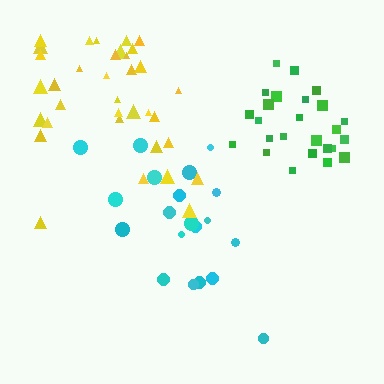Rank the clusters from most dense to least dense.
green, cyan, yellow.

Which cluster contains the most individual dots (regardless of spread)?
Yellow (35).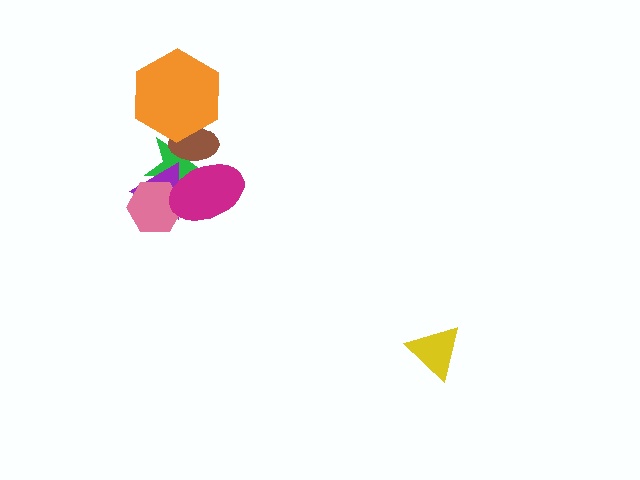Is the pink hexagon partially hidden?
Yes, it is partially covered by another shape.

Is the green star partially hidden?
Yes, it is partially covered by another shape.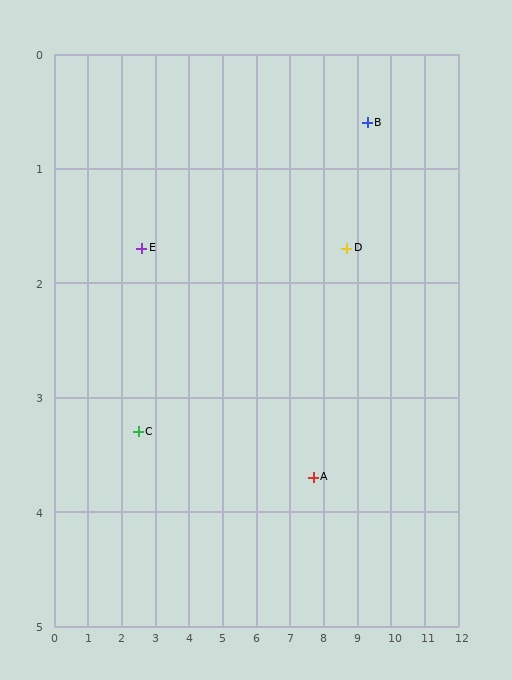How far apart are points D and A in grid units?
Points D and A are about 2.2 grid units apart.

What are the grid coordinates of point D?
Point D is at approximately (8.7, 1.7).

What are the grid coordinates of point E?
Point E is at approximately (2.6, 1.7).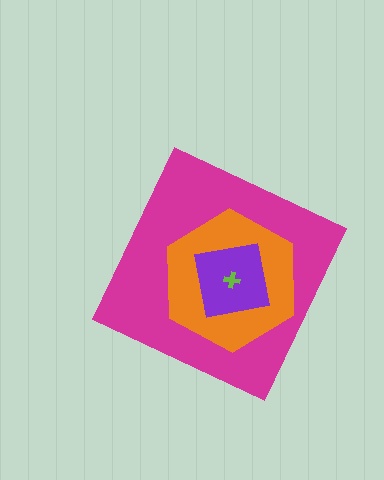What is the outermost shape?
The magenta diamond.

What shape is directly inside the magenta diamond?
The orange hexagon.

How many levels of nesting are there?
4.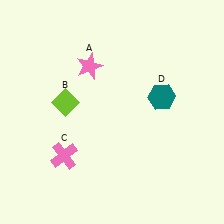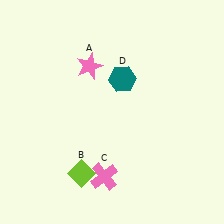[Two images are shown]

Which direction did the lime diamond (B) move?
The lime diamond (B) moved down.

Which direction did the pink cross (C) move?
The pink cross (C) moved right.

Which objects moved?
The objects that moved are: the lime diamond (B), the pink cross (C), the teal hexagon (D).